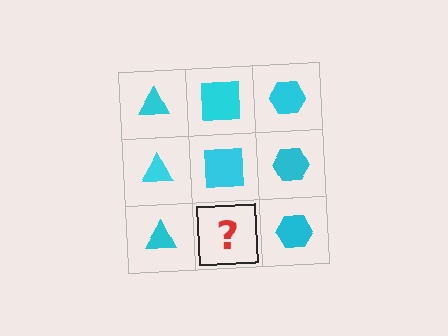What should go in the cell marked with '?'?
The missing cell should contain a cyan square.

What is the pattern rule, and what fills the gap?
The rule is that each column has a consistent shape. The gap should be filled with a cyan square.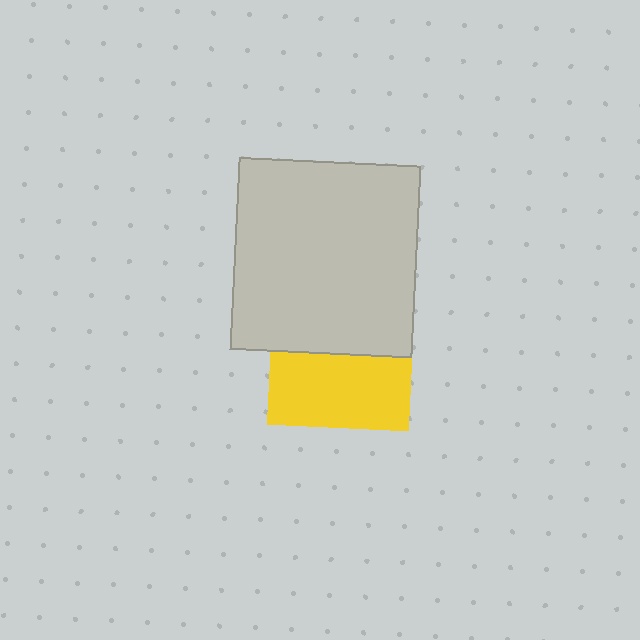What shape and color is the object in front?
The object in front is a light gray rectangle.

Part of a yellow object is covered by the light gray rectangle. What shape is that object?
It is a square.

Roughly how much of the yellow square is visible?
About half of it is visible (roughly 52%).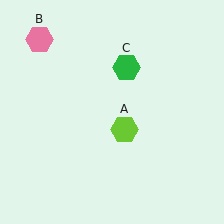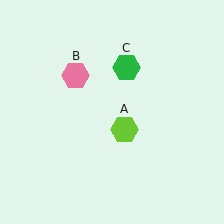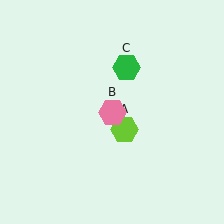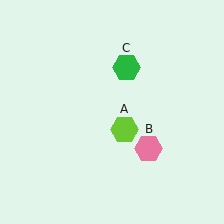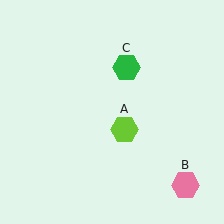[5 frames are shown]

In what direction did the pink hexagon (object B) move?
The pink hexagon (object B) moved down and to the right.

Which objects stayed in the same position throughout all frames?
Lime hexagon (object A) and green hexagon (object C) remained stationary.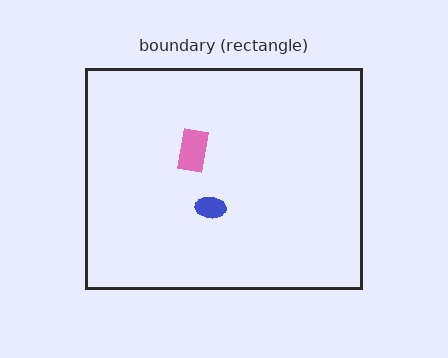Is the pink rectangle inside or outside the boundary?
Inside.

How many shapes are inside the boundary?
2 inside, 0 outside.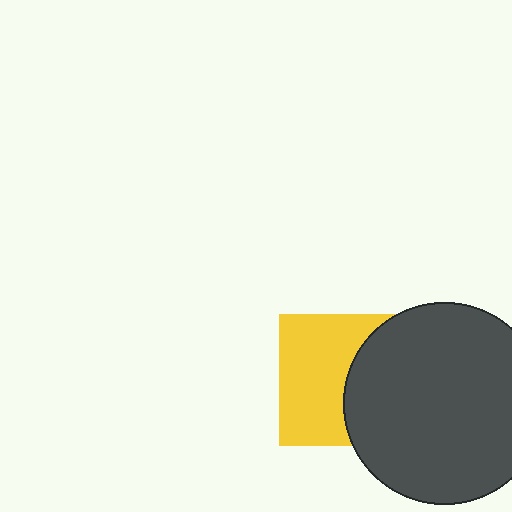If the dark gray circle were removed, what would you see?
You would see the complete yellow square.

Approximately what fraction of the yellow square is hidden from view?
Roughly 43% of the yellow square is hidden behind the dark gray circle.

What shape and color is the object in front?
The object in front is a dark gray circle.